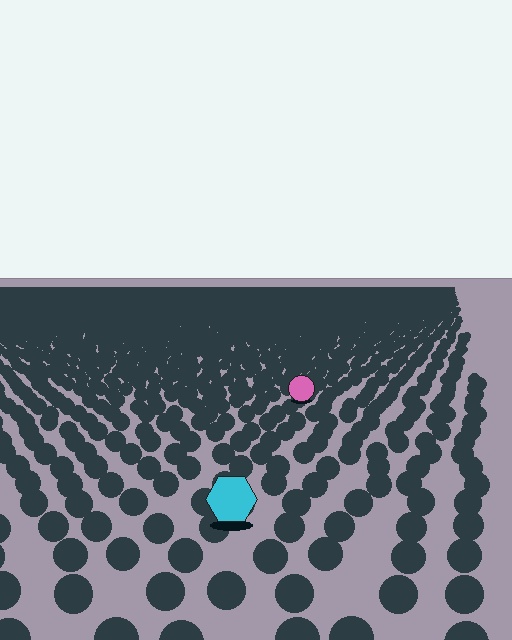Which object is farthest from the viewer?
The pink circle is farthest from the viewer. It appears smaller and the ground texture around it is denser.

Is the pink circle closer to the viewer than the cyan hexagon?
No. The cyan hexagon is closer — you can tell from the texture gradient: the ground texture is coarser near it.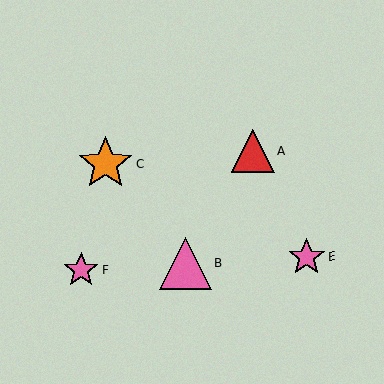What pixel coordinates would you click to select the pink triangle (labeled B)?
Click at (186, 263) to select the pink triangle B.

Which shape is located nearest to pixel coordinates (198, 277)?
The pink triangle (labeled B) at (186, 263) is nearest to that location.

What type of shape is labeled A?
Shape A is a red triangle.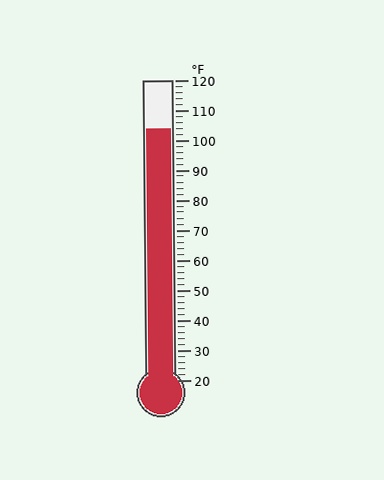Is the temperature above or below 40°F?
The temperature is above 40°F.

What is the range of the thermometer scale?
The thermometer scale ranges from 20°F to 120°F.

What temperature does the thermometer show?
The thermometer shows approximately 104°F.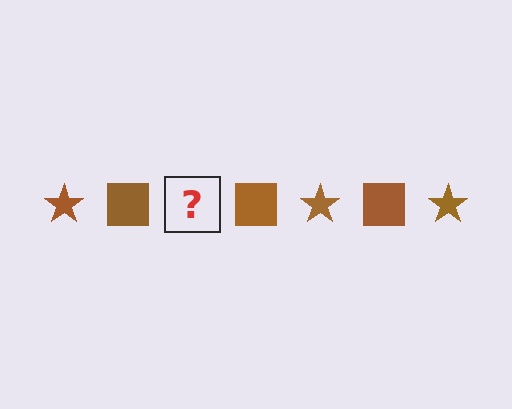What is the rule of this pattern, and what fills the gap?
The rule is that the pattern cycles through star, square shapes in brown. The gap should be filled with a brown star.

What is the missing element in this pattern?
The missing element is a brown star.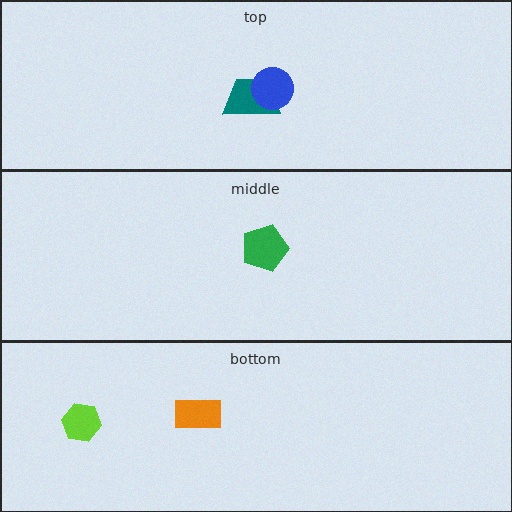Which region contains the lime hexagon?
The bottom region.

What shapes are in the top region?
The teal trapezoid, the blue circle.